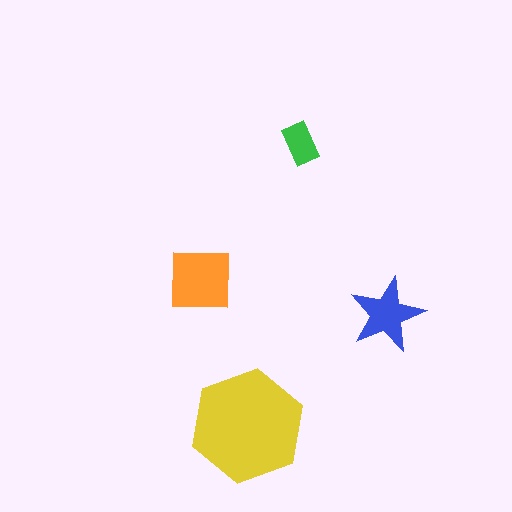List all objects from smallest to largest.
The green rectangle, the blue star, the orange square, the yellow hexagon.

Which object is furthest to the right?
The blue star is rightmost.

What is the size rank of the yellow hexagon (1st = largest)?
1st.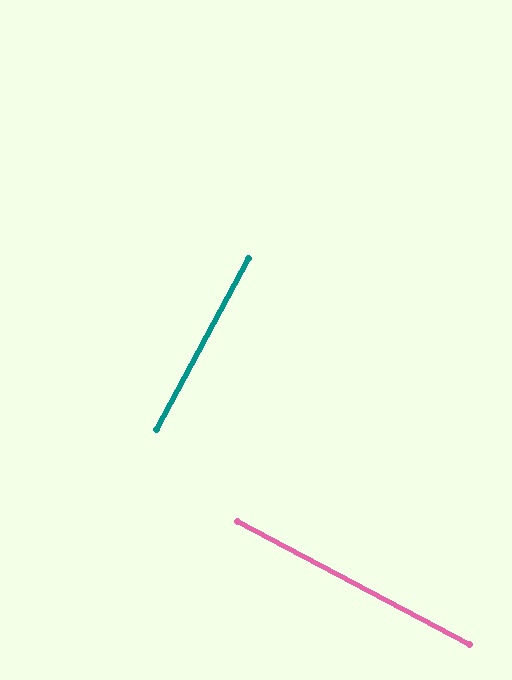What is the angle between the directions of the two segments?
Approximately 90 degrees.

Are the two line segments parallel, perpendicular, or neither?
Perpendicular — they meet at approximately 90°.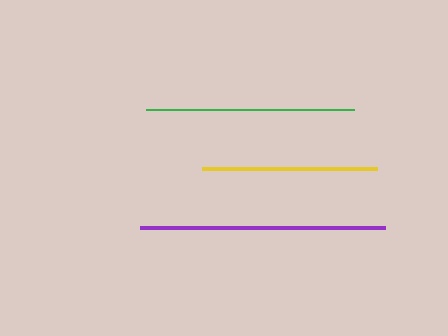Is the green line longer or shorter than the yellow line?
The green line is longer than the yellow line.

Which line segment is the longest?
The purple line is the longest at approximately 245 pixels.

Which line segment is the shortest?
The yellow line is the shortest at approximately 175 pixels.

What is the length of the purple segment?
The purple segment is approximately 245 pixels long.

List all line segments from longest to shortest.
From longest to shortest: purple, green, yellow.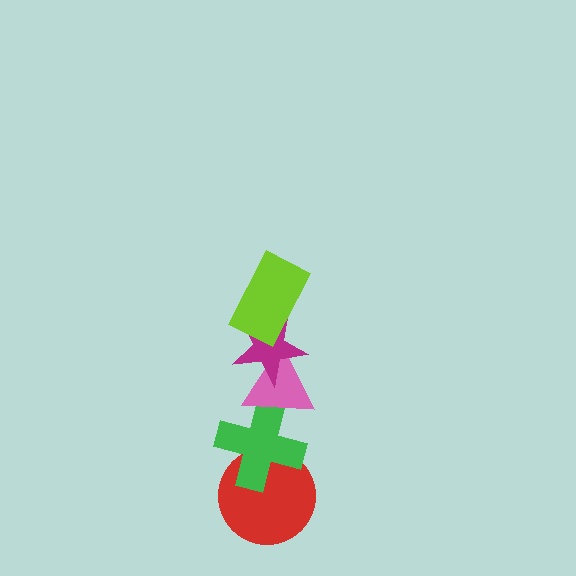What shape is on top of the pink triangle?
The magenta star is on top of the pink triangle.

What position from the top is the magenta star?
The magenta star is 2nd from the top.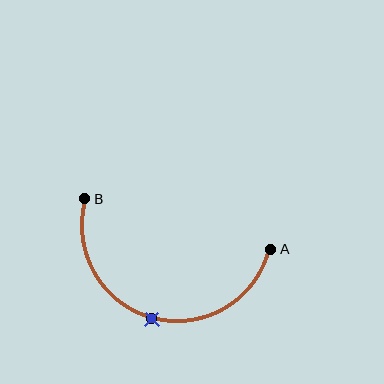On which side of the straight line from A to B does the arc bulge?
The arc bulges below the straight line connecting A and B.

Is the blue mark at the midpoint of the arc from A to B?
Yes. The blue mark lies on the arc at equal arc-length from both A and B — it is the arc midpoint.